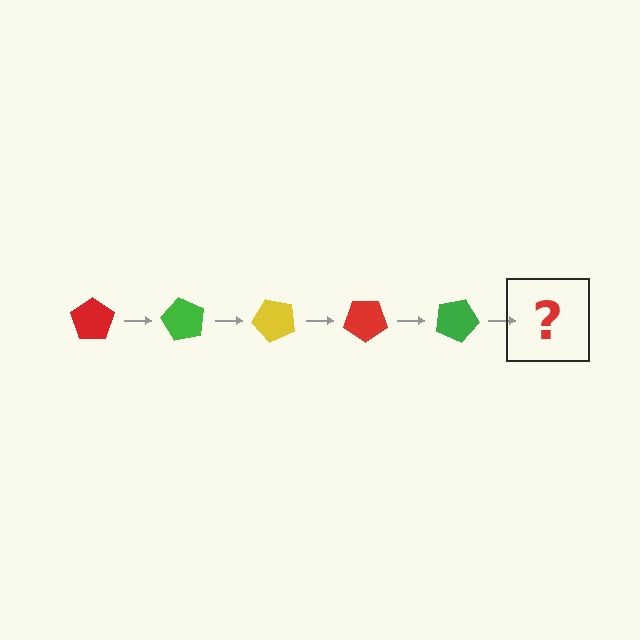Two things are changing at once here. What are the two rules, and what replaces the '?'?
The two rules are that it rotates 60 degrees each step and the color cycles through red, green, and yellow. The '?' should be a yellow pentagon, rotated 300 degrees from the start.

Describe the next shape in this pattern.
It should be a yellow pentagon, rotated 300 degrees from the start.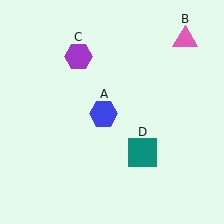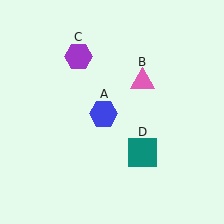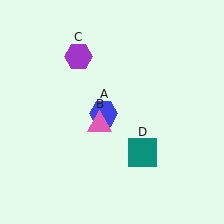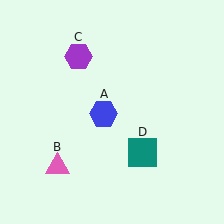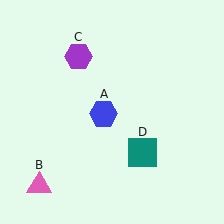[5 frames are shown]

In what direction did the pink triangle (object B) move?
The pink triangle (object B) moved down and to the left.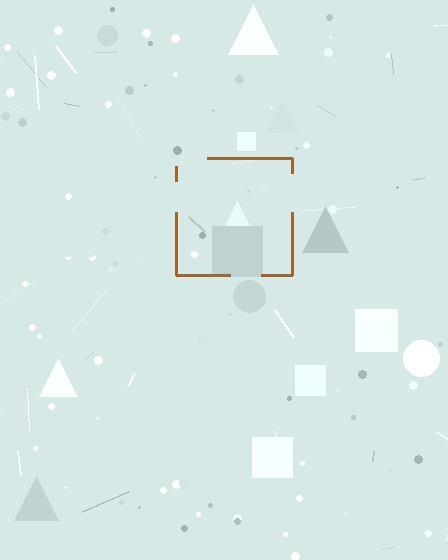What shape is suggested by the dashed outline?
The dashed outline suggests a square.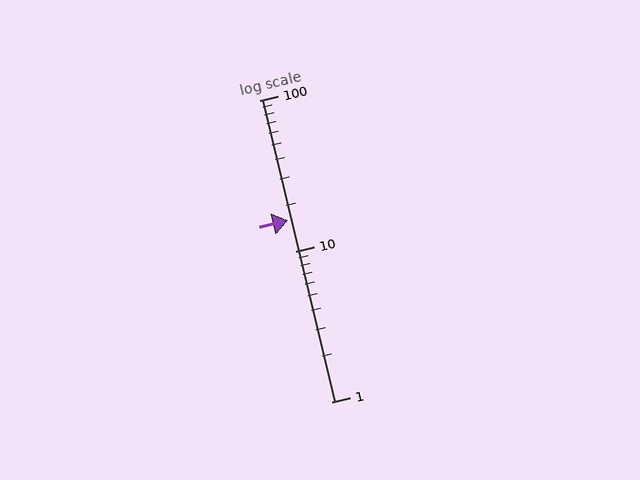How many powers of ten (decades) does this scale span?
The scale spans 2 decades, from 1 to 100.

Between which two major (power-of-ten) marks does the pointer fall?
The pointer is between 10 and 100.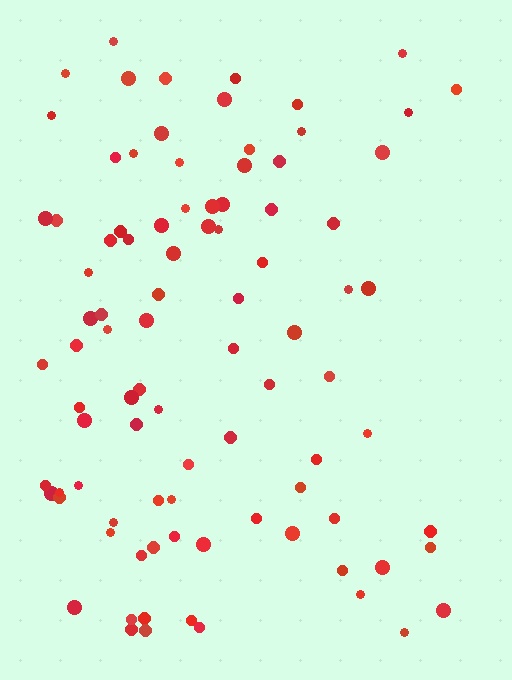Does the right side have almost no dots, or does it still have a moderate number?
Still a moderate number, just noticeably fewer than the left.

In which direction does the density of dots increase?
From right to left, with the left side densest.